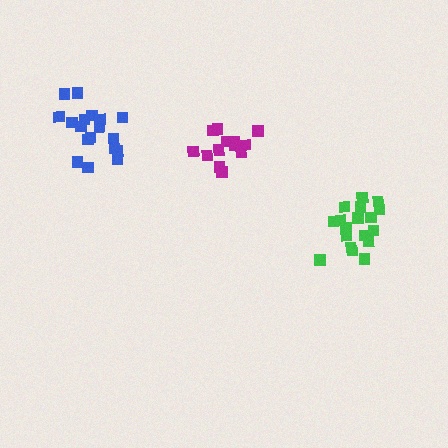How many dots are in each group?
Group 1: 13 dots, Group 2: 18 dots, Group 3: 18 dots (49 total).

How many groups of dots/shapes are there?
There are 3 groups.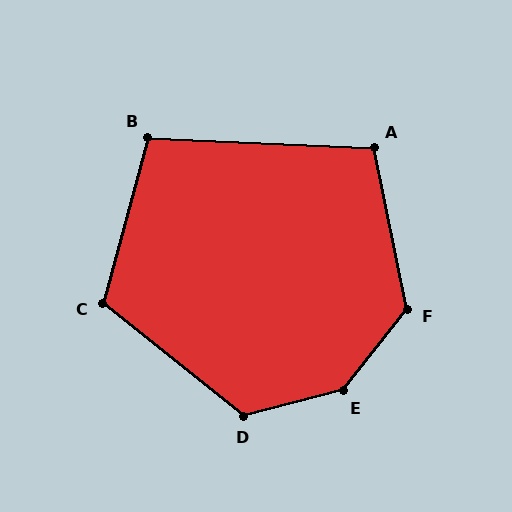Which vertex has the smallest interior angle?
B, at approximately 103 degrees.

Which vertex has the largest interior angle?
E, at approximately 143 degrees.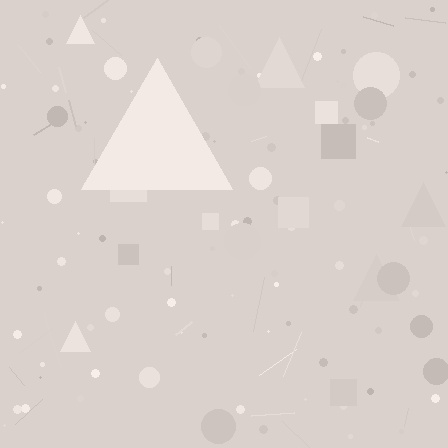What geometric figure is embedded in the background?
A triangle is embedded in the background.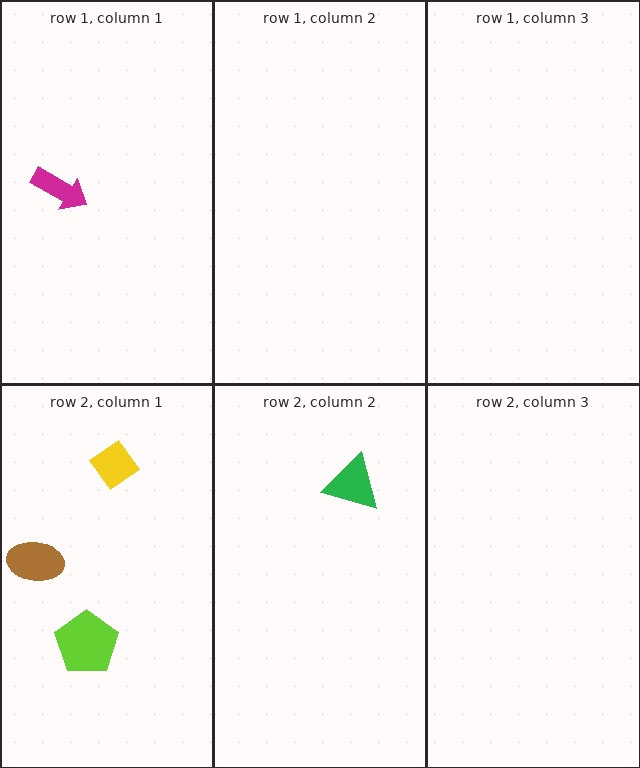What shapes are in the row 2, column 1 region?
The lime pentagon, the yellow diamond, the brown ellipse.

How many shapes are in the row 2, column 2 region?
1.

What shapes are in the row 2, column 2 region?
The green triangle.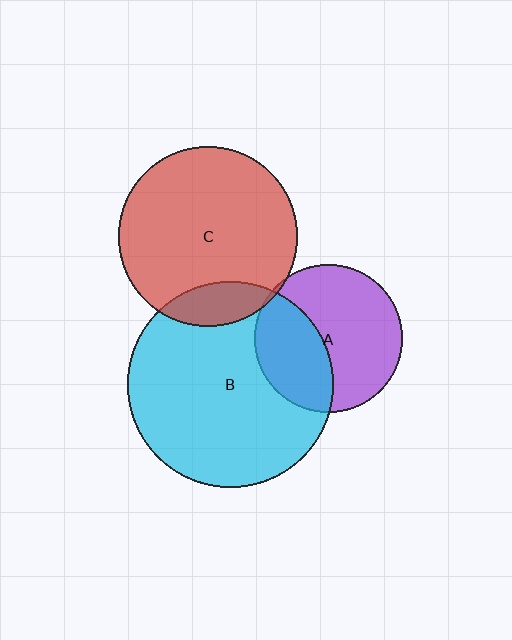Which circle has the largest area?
Circle B (cyan).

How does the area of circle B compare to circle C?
Approximately 1.3 times.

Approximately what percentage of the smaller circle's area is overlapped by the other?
Approximately 5%.